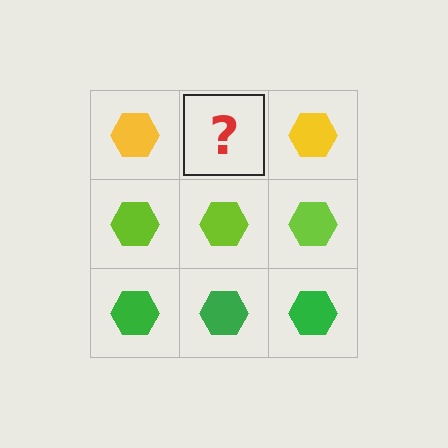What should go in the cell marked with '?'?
The missing cell should contain a yellow hexagon.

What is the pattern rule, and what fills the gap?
The rule is that each row has a consistent color. The gap should be filled with a yellow hexagon.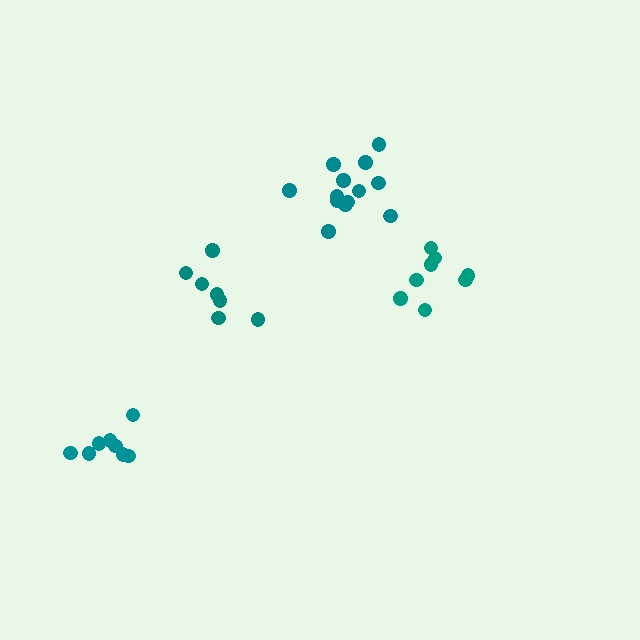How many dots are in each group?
Group 1: 8 dots, Group 2: 8 dots, Group 3: 7 dots, Group 4: 13 dots (36 total).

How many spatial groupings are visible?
There are 4 spatial groupings.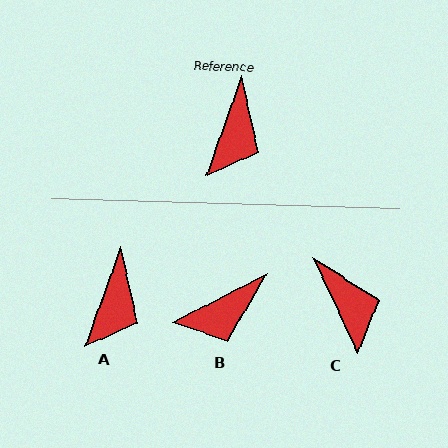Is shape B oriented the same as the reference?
No, it is off by about 44 degrees.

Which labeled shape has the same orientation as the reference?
A.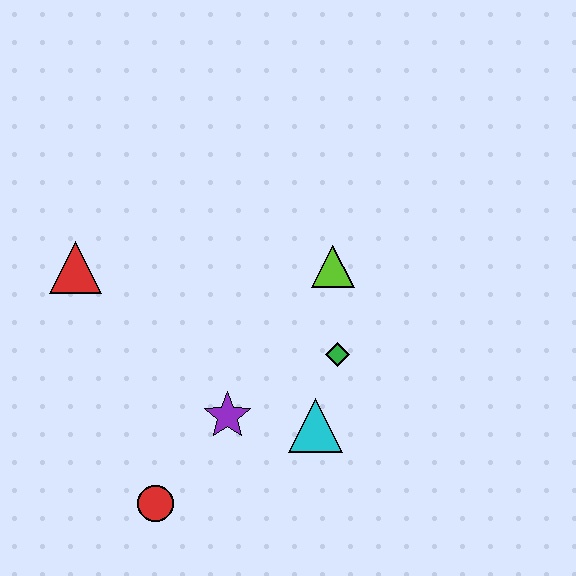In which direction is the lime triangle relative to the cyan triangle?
The lime triangle is above the cyan triangle.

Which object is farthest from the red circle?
The lime triangle is farthest from the red circle.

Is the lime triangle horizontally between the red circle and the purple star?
No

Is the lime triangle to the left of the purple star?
No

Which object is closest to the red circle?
The purple star is closest to the red circle.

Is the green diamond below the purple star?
No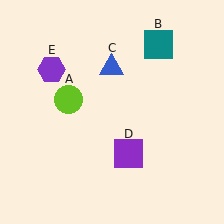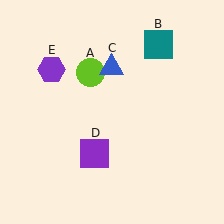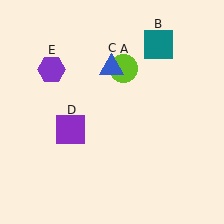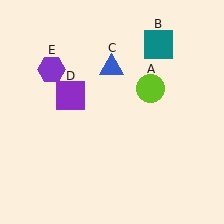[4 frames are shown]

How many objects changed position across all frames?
2 objects changed position: lime circle (object A), purple square (object D).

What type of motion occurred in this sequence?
The lime circle (object A), purple square (object D) rotated clockwise around the center of the scene.